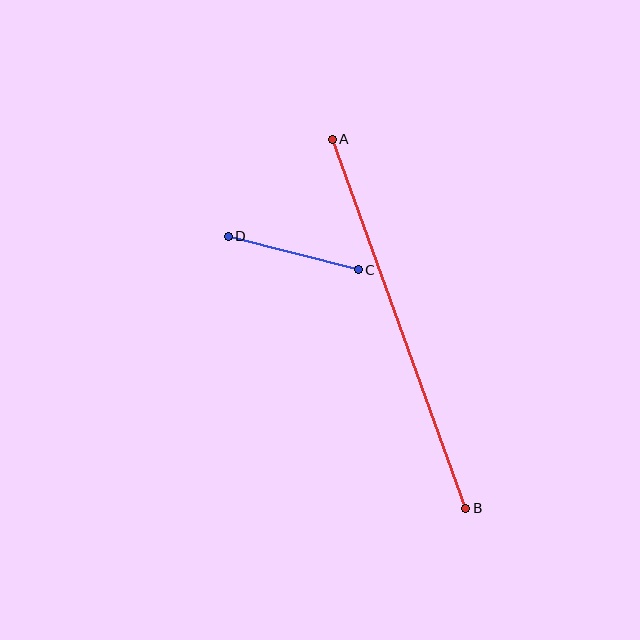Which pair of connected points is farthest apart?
Points A and B are farthest apart.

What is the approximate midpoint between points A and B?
The midpoint is at approximately (399, 324) pixels.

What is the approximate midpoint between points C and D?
The midpoint is at approximately (293, 253) pixels.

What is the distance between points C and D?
The distance is approximately 134 pixels.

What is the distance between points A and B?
The distance is approximately 392 pixels.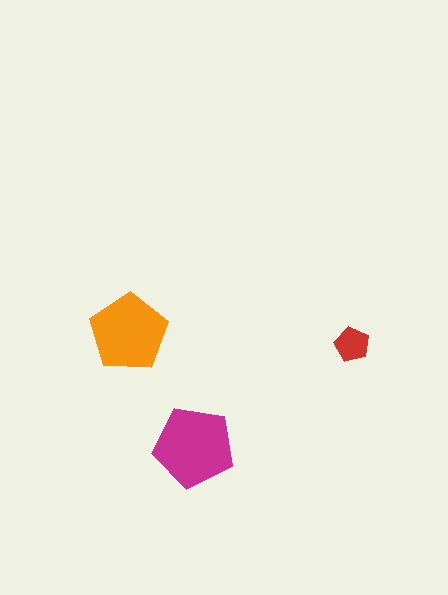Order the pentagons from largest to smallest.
the magenta one, the orange one, the red one.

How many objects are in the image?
There are 3 objects in the image.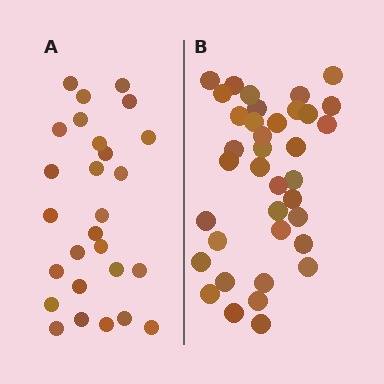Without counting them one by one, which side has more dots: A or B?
Region B (the right region) has more dots.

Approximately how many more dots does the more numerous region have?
Region B has roughly 10 or so more dots than region A.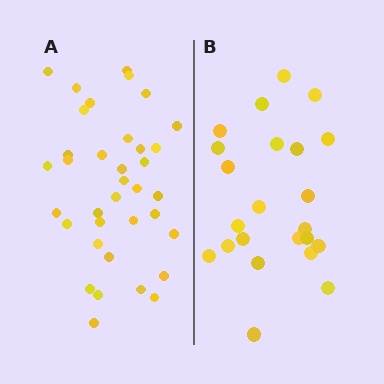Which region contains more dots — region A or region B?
Region A (the left region) has more dots.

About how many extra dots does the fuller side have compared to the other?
Region A has approximately 15 more dots than region B.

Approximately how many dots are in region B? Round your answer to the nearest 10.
About 20 dots. (The exact count is 23, which rounds to 20.)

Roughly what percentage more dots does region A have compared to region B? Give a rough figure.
About 55% more.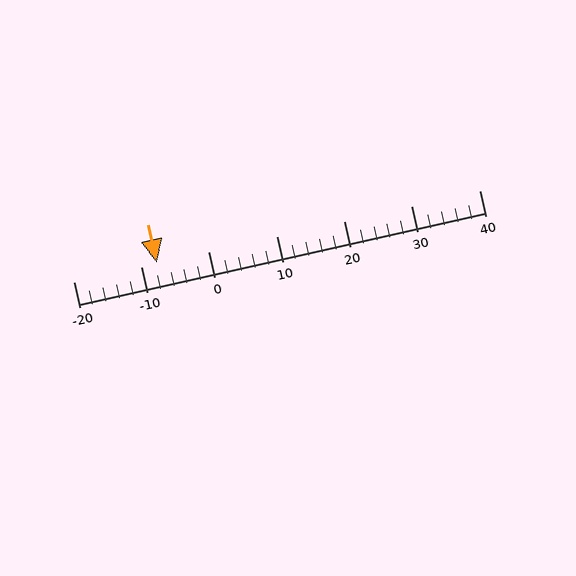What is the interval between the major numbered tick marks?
The major tick marks are spaced 10 units apart.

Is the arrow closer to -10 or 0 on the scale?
The arrow is closer to -10.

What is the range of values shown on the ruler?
The ruler shows values from -20 to 40.